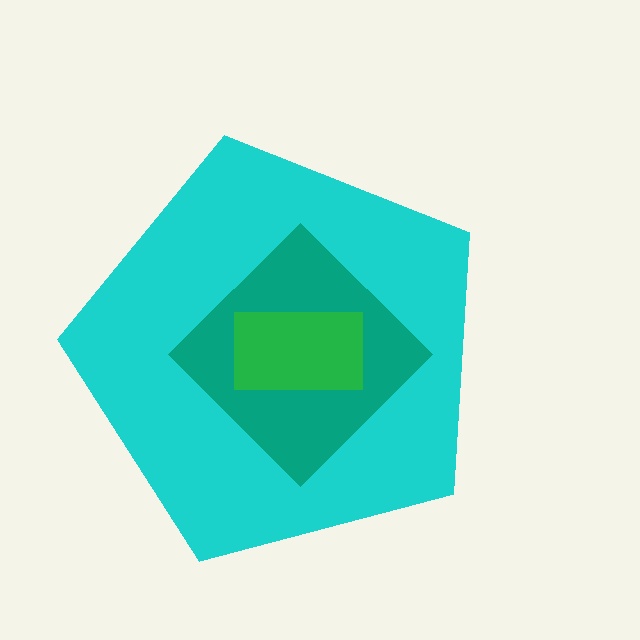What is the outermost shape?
The cyan pentagon.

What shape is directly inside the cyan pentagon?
The teal diamond.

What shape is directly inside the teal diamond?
The green rectangle.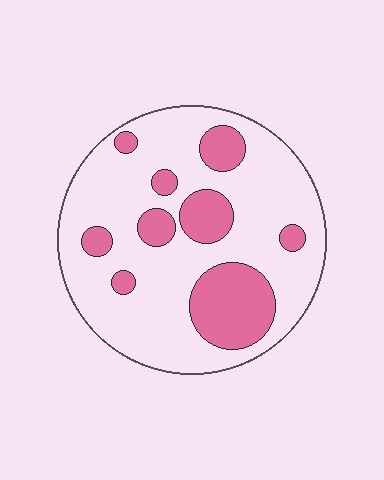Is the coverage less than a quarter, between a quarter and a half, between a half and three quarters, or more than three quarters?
Less than a quarter.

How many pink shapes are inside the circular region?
9.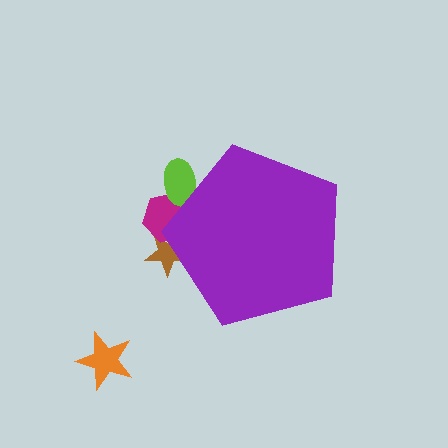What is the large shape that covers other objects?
A purple pentagon.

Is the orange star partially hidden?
No, the orange star is fully visible.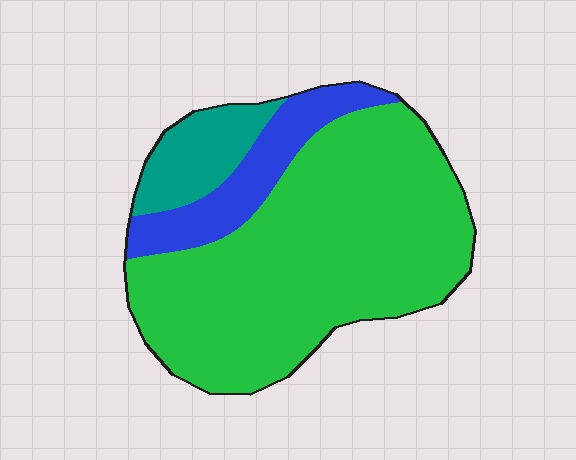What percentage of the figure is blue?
Blue covers about 15% of the figure.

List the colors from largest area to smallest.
From largest to smallest: green, blue, teal.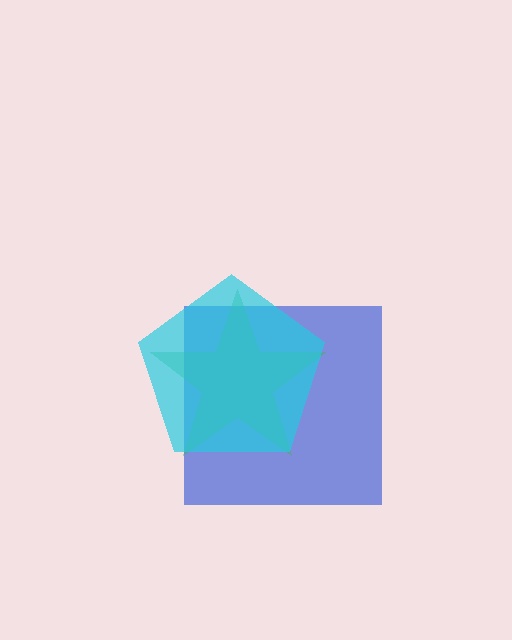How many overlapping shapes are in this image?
There are 3 overlapping shapes in the image.